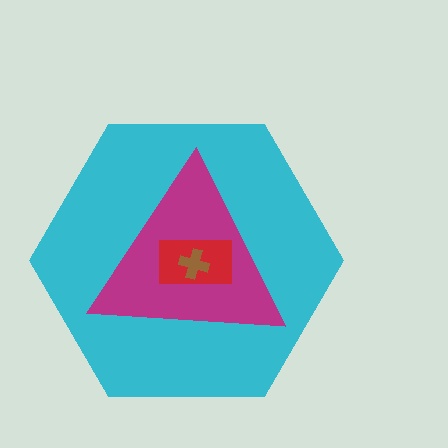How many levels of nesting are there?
4.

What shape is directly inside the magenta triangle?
The red rectangle.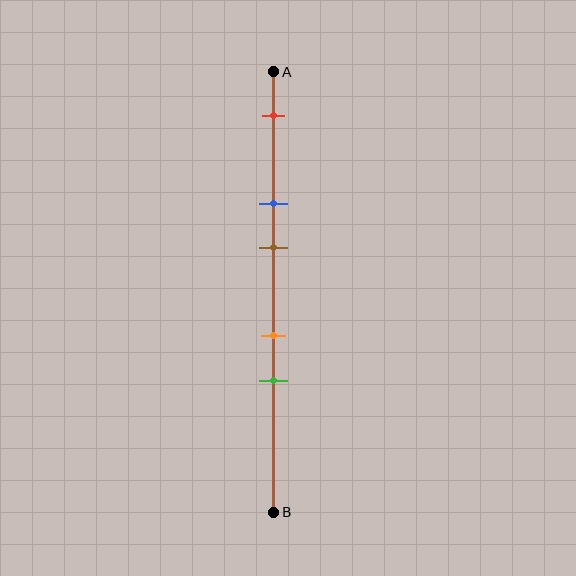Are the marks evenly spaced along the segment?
No, the marks are not evenly spaced.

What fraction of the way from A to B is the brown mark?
The brown mark is approximately 40% (0.4) of the way from A to B.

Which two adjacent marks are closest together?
The orange and green marks are the closest adjacent pair.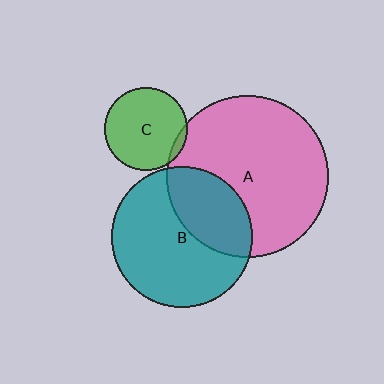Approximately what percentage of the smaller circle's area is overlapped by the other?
Approximately 35%.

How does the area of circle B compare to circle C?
Approximately 2.9 times.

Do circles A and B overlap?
Yes.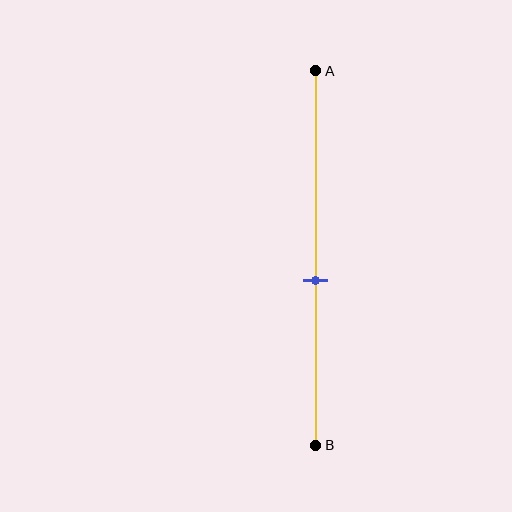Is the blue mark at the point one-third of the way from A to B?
No, the mark is at about 55% from A, not at the 33% one-third point.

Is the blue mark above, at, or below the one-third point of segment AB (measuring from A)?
The blue mark is below the one-third point of segment AB.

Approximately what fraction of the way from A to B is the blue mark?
The blue mark is approximately 55% of the way from A to B.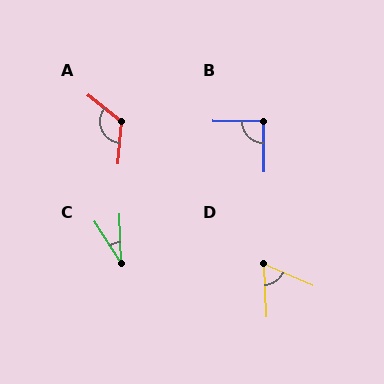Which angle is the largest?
A, at approximately 124 degrees.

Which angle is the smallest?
C, at approximately 32 degrees.